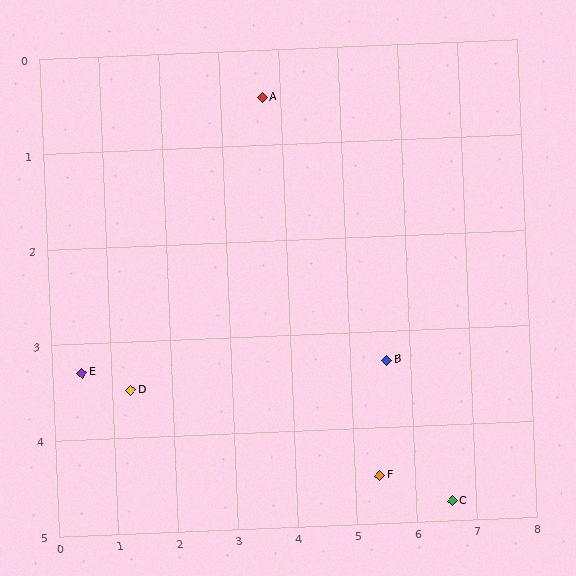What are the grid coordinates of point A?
Point A is at approximately (3.7, 0.5).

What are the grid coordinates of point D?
Point D is at approximately (1.3, 3.5).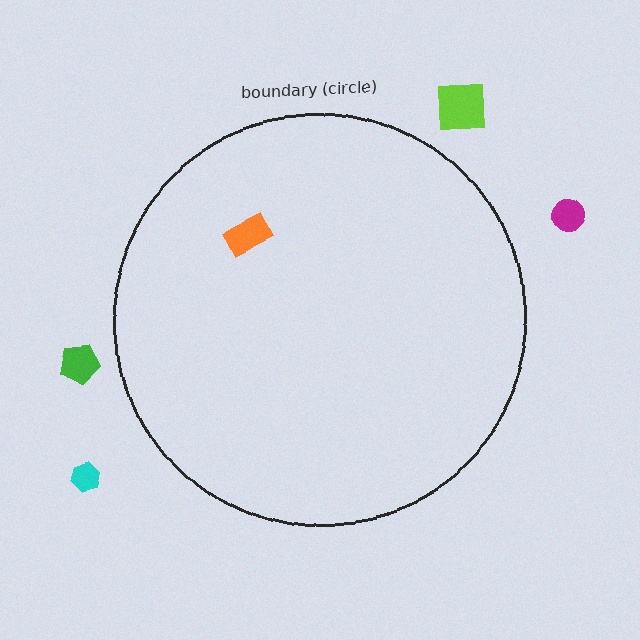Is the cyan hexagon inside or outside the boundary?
Outside.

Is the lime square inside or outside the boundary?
Outside.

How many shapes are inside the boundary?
1 inside, 4 outside.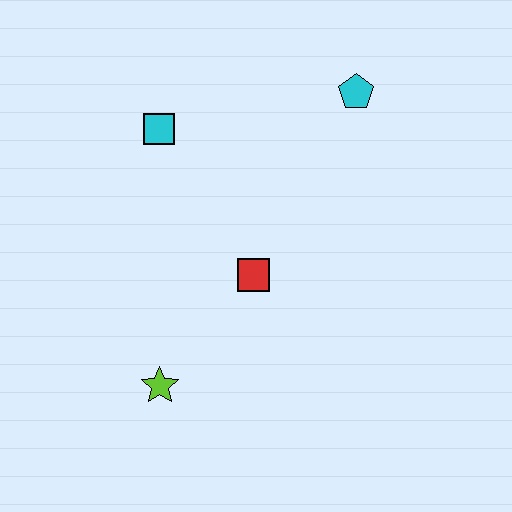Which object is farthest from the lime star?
The cyan pentagon is farthest from the lime star.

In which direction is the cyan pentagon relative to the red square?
The cyan pentagon is above the red square.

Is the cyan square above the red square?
Yes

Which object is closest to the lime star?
The red square is closest to the lime star.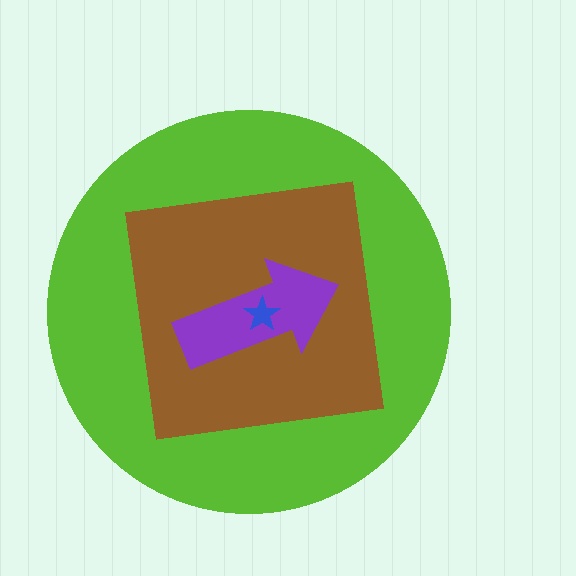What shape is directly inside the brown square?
The purple arrow.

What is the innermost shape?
The blue star.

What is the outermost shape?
The lime circle.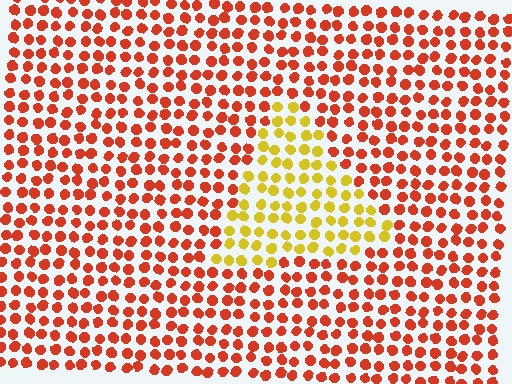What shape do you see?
I see a triangle.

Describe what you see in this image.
The image is filled with small red elements in a uniform arrangement. A triangle-shaped region is visible where the elements are tinted to a slightly different hue, forming a subtle color boundary.